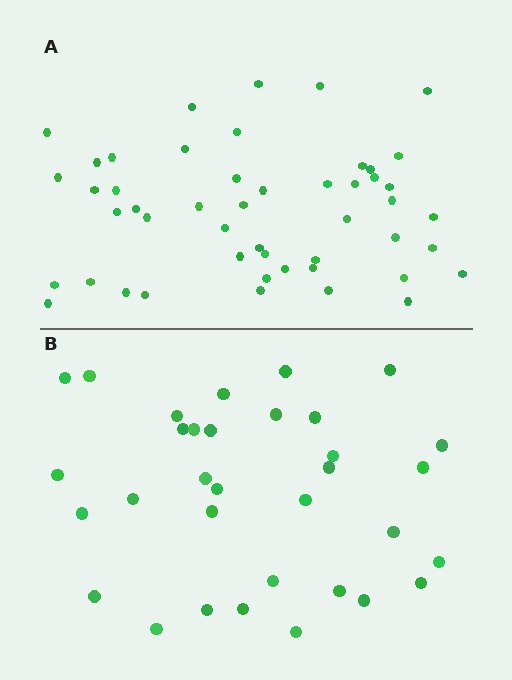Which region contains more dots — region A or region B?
Region A (the top region) has more dots.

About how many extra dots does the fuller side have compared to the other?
Region A has approximately 15 more dots than region B.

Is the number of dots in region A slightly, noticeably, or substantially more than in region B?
Region A has substantially more. The ratio is roughly 1.5 to 1.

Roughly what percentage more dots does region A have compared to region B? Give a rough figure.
About 50% more.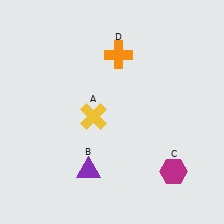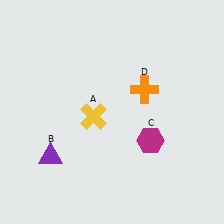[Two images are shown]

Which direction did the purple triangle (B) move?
The purple triangle (B) moved left.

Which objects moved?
The objects that moved are: the purple triangle (B), the magenta hexagon (C), the orange cross (D).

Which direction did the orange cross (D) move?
The orange cross (D) moved down.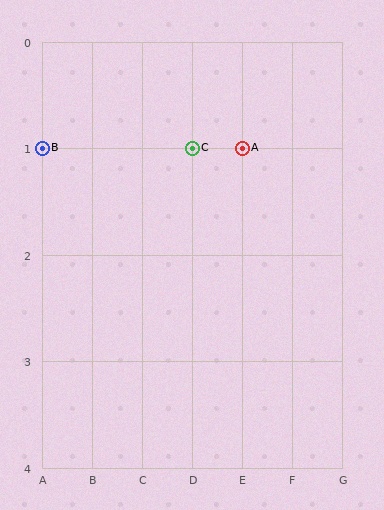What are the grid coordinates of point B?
Point B is at grid coordinates (A, 1).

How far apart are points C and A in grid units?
Points C and A are 1 column apart.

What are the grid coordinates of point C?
Point C is at grid coordinates (D, 1).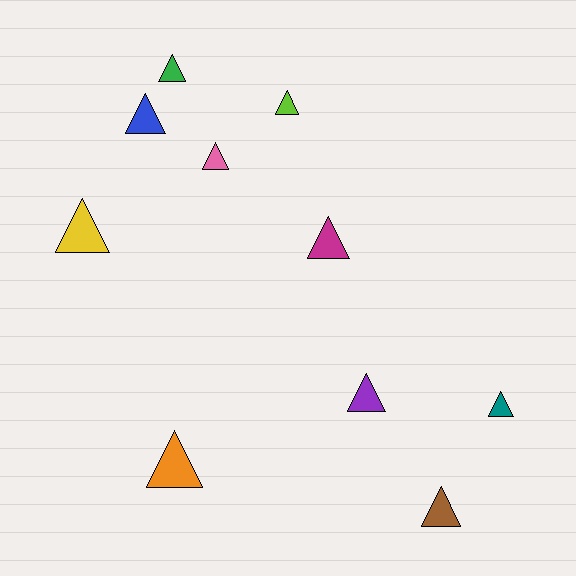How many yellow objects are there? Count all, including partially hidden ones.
There is 1 yellow object.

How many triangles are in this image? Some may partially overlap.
There are 10 triangles.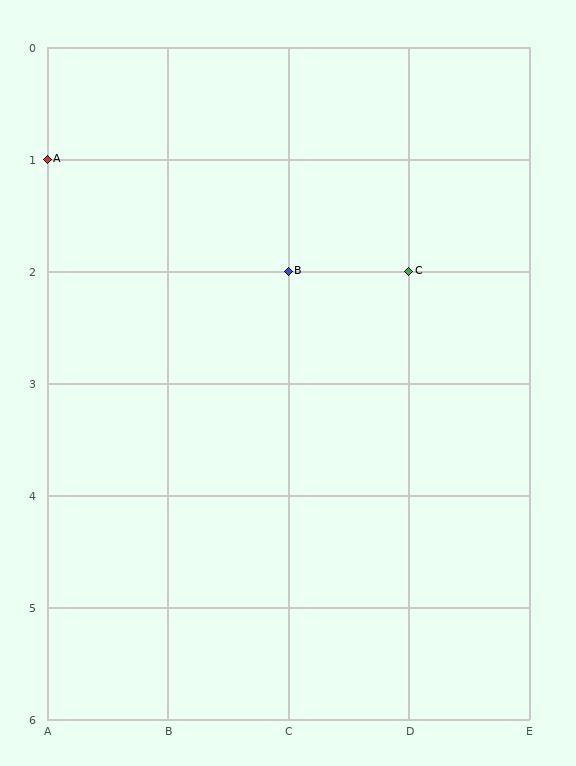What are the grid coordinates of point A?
Point A is at grid coordinates (A, 1).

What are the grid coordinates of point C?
Point C is at grid coordinates (D, 2).